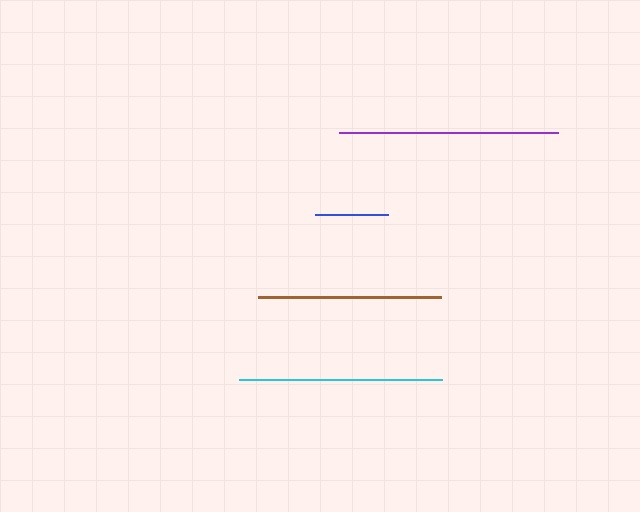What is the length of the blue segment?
The blue segment is approximately 74 pixels long.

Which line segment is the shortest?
The blue line is the shortest at approximately 74 pixels.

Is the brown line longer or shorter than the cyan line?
The cyan line is longer than the brown line.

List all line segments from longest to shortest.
From longest to shortest: purple, cyan, brown, blue.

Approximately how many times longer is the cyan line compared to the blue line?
The cyan line is approximately 2.8 times the length of the blue line.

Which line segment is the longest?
The purple line is the longest at approximately 219 pixels.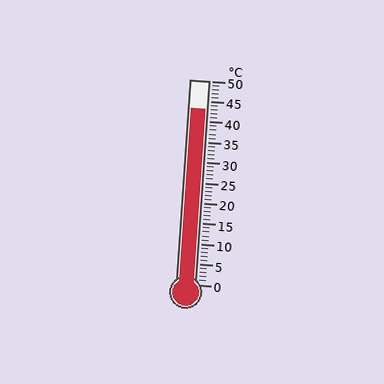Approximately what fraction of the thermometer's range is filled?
The thermometer is filled to approximately 85% of its range.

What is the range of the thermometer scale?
The thermometer scale ranges from 0°C to 50°C.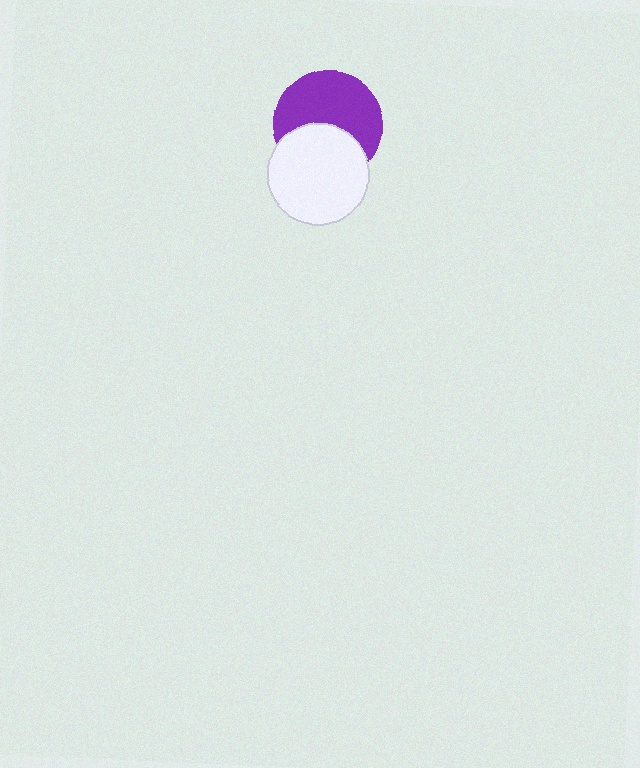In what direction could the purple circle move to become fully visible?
The purple circle could move up. That would shift it out from behind the white circle entirely.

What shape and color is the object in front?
The object in front is a white circle.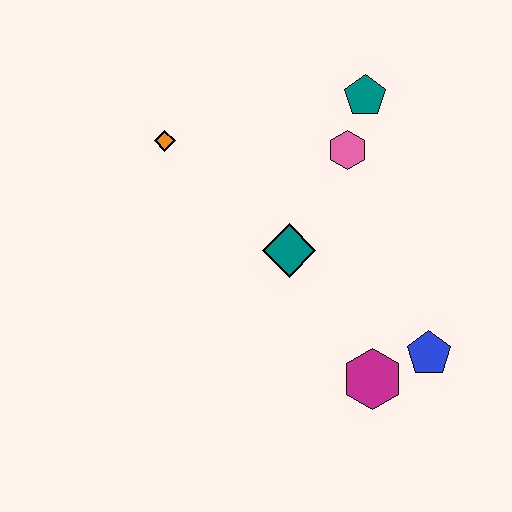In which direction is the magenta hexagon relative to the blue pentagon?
The magenta hexagon is to the left of the blue pentagon.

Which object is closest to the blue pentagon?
The magenta hexagon is closest to the blue pentagon.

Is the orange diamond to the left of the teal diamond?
Yes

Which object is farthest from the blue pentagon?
The orange diamond is farthest from the blue pentagon.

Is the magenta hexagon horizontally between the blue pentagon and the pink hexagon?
Yes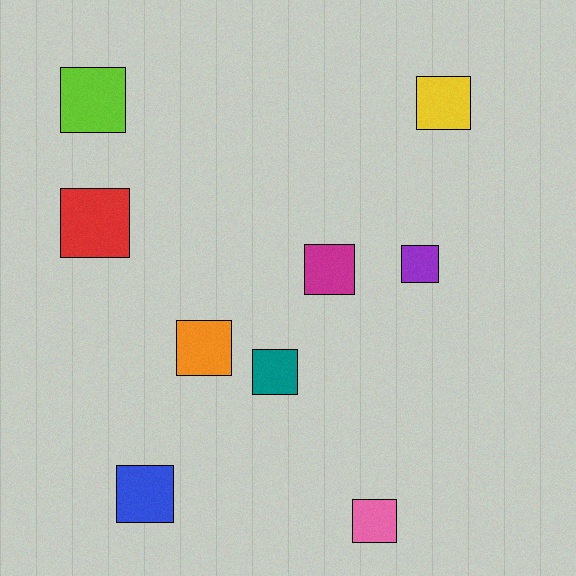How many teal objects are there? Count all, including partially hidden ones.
There is 1 teal object.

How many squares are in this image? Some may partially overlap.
There are 9 squares.